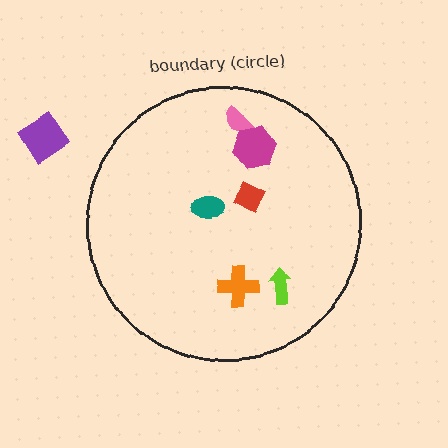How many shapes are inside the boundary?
6 inside, 1 outside.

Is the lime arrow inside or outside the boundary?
Inside.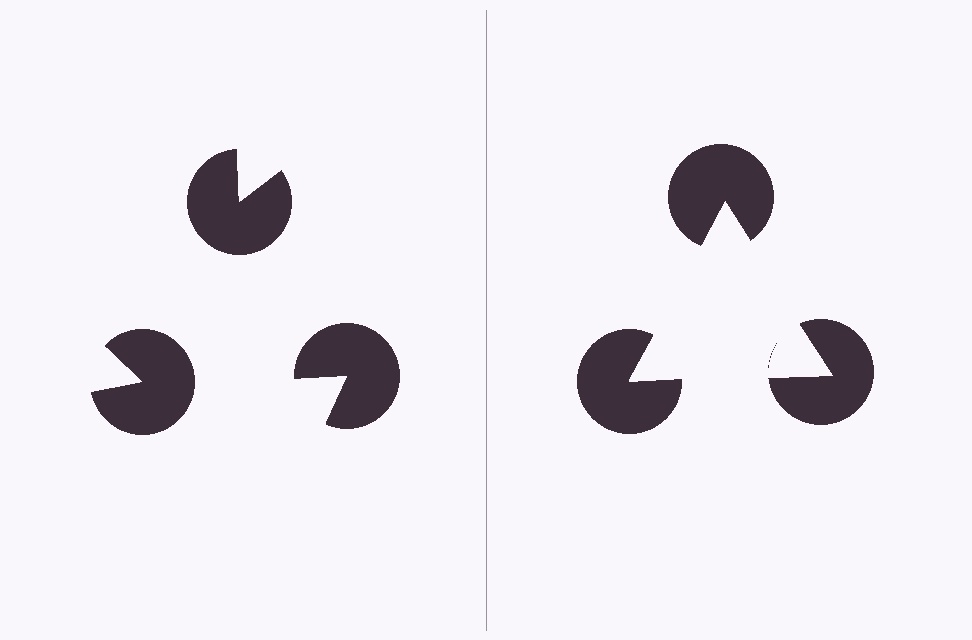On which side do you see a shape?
An illusory triangle appears on the right side. On the left side the wedge cuts are rotated, so no coherent shape forms.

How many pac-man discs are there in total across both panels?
6 — 3 on each side.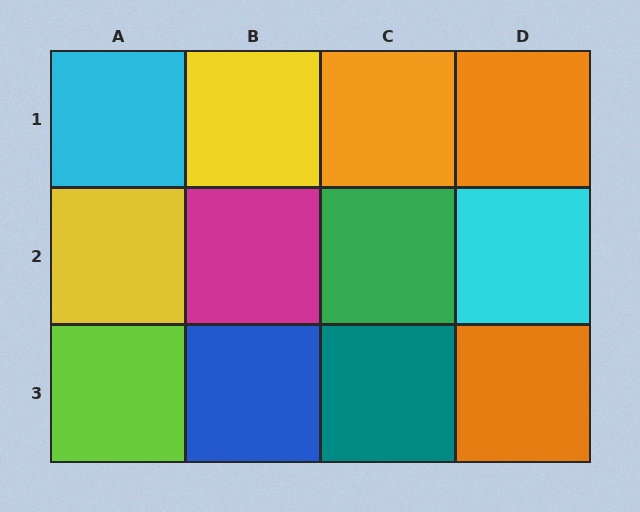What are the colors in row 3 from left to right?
Lime, blue, teal, orange.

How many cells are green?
1 cell is green.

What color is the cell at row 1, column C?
Orange.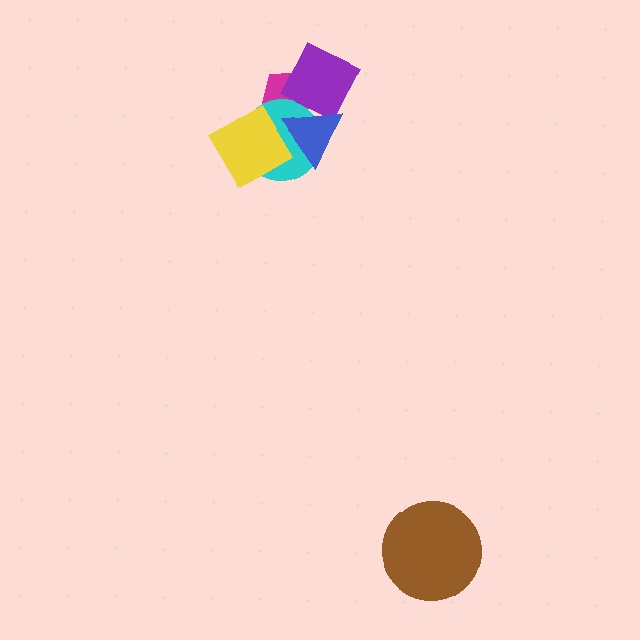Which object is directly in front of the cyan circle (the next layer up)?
The blue triangle is directly in front of the cyan circle.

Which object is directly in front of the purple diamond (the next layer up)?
The cyan circle is directly in front of the purple diamond.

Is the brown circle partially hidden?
No, no other shape covers it.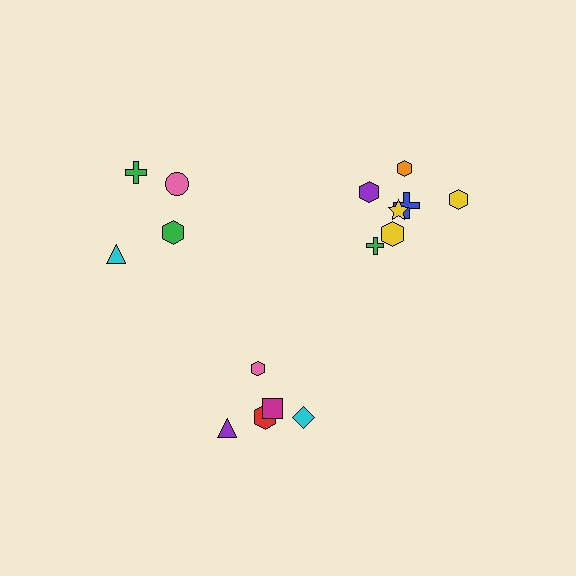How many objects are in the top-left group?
There are 4 objects.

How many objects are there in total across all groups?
There are 16 objects.